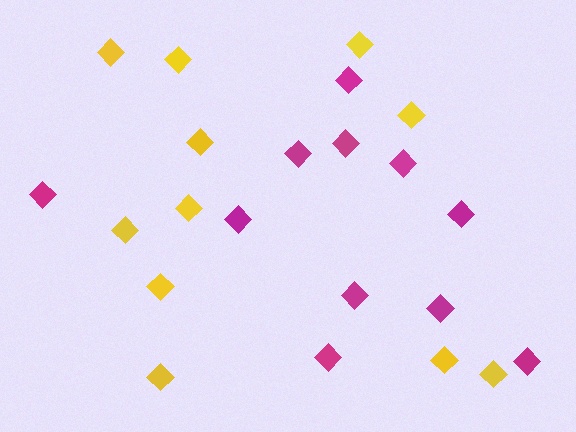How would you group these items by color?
There are 2 groups: one group of magenta diamonds (11) and one group of yellow diamonds (11).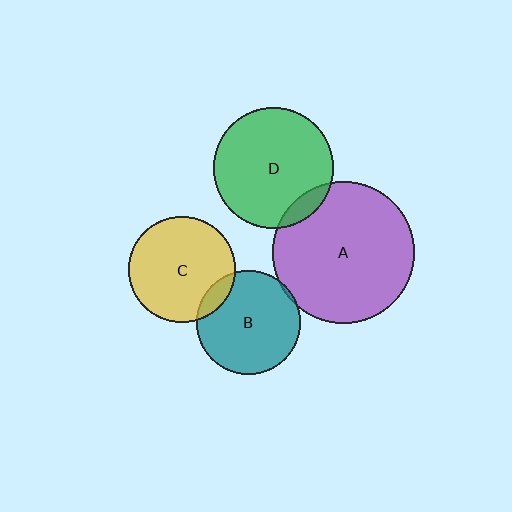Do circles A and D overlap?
Yes.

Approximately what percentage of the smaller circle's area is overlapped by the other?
Approximately 10%.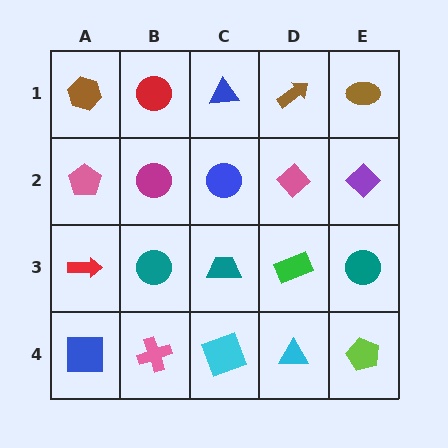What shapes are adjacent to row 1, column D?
A pink diamond (row 2, column D), a blue triangle (row 1, column C), a brown ellipse (row 1, column E).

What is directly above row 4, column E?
A teal circle.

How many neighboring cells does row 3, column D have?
4.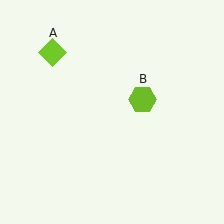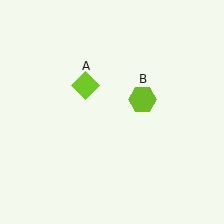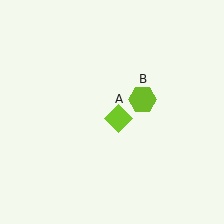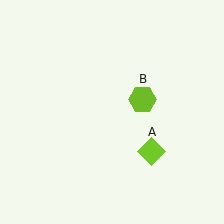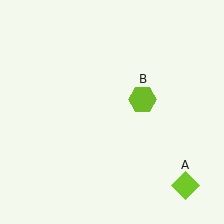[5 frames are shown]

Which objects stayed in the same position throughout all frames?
Lime hexagon (object B) remained stationary.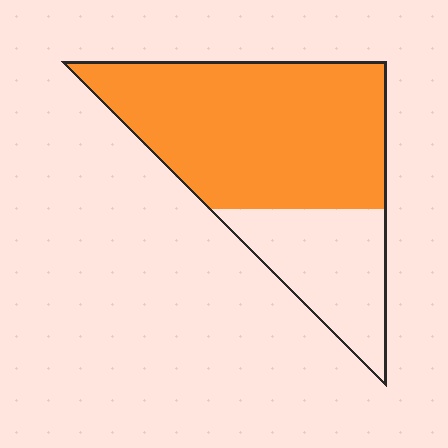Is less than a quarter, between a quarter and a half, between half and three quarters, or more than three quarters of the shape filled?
Between half and three quarters.